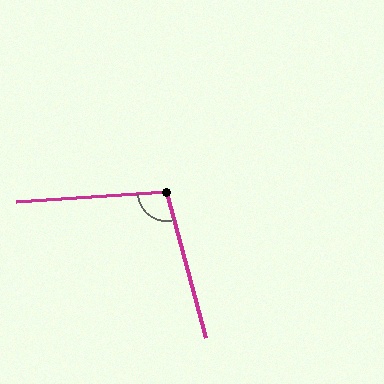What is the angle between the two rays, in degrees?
Approximately 101 degrees.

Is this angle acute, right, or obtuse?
It is obtuse.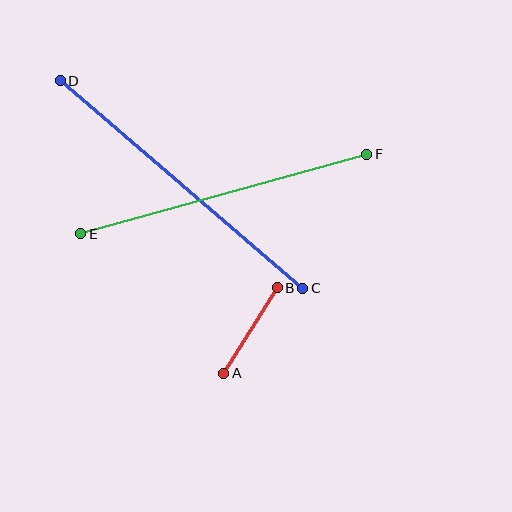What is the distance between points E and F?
The distance is approximately 297 pixels.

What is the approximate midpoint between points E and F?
The midpoint is at approximately (224, 194) pixels.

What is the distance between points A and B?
The distance is approximately 101 pixels.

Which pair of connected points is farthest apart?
Points C and D are farthest apart.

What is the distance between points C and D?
The distance is approximately 319 pixels.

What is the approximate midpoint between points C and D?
The midpoint is at approximately (181, 184) pixels.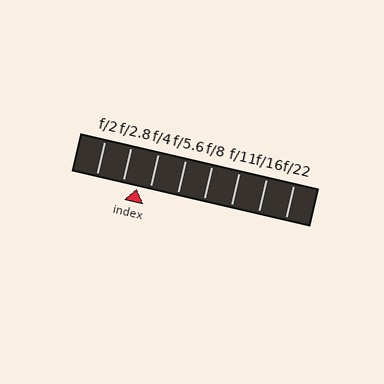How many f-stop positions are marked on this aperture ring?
There are 8 f-stop positions marked.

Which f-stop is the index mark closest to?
The index mark is closest to f/4.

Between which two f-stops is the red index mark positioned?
The index mark is between f/2.8 and f/4.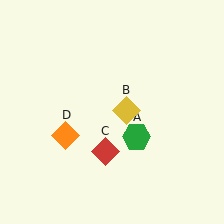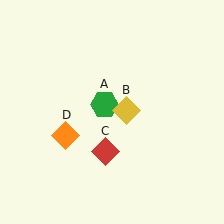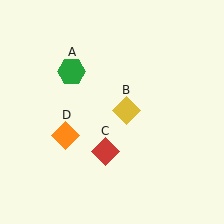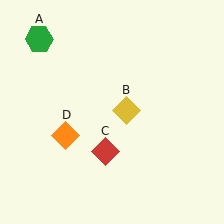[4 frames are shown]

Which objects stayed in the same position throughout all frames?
Yellow diamond (object B) and red diamond (object C) and orange diamond (object D) remained stationary.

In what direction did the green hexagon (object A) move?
The green hexagon (object A) moved up and to the left.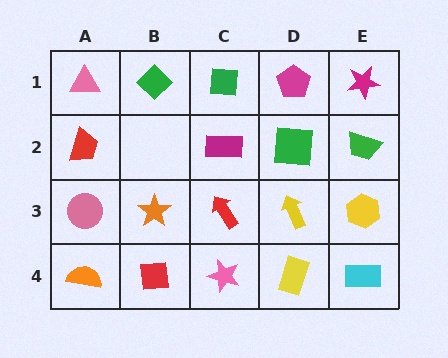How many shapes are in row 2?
4 shapes.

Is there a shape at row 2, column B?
No, that cell is empty.